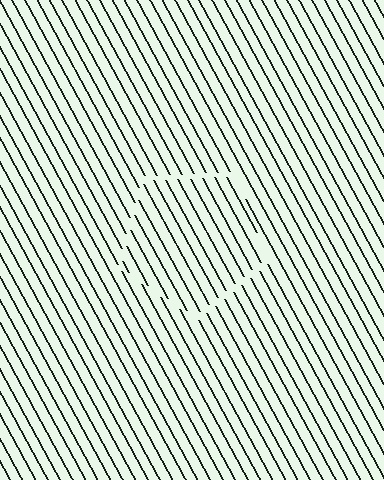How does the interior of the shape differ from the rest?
The interior of the shape contains the same grating, shifted by half a period — the contour is defined by the phase discontinuity where line-ends from the inner and outer gratings abut.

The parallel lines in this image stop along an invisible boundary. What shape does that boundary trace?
An illusory pentagon. The interior of the shape contains the same grating, shifted by half a period — the contour is defined by the phase discontinuity where line-ends from the inner and outer gratings abut.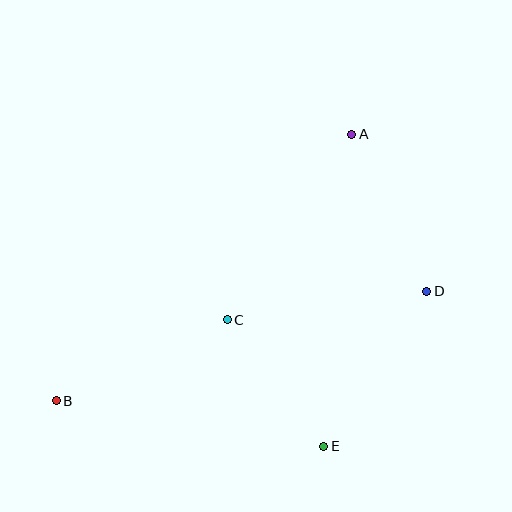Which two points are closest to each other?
Points C and E are closest to each other.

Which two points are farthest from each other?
Points A and B are farthest from each other.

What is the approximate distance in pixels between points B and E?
The distance between B and E is approximately 271 pixels.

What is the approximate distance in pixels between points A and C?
The distance between A and C is approximately 223 pixels.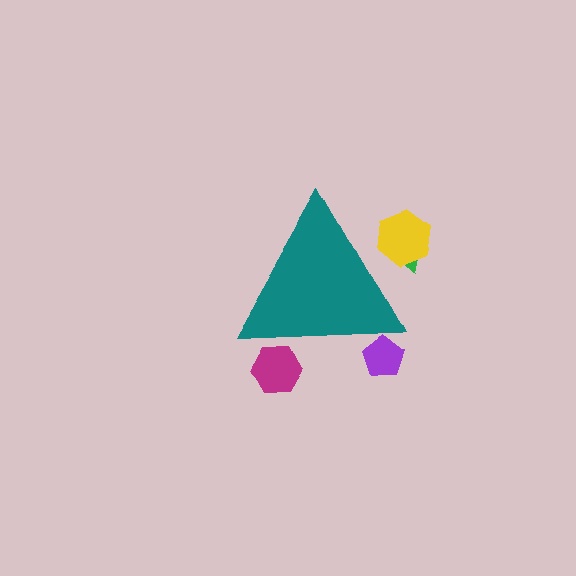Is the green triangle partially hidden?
Yes, the green triangle is partially hidden behind the teal triangle.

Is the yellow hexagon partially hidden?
Yes, the yellow hexagon is partially hidden behind the teal triangle.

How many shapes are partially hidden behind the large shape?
4 shapes are partially hidden.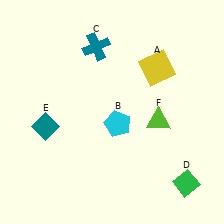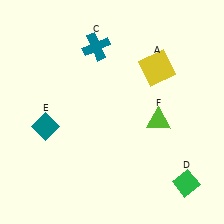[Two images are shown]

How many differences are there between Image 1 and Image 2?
There is 1 difference between the two images.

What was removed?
The cyan pentagon (B) was removed in Image 2.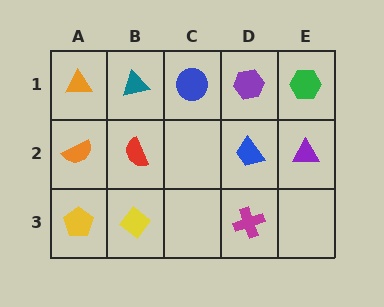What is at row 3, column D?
A magenta cross.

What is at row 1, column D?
A purple hexagon.